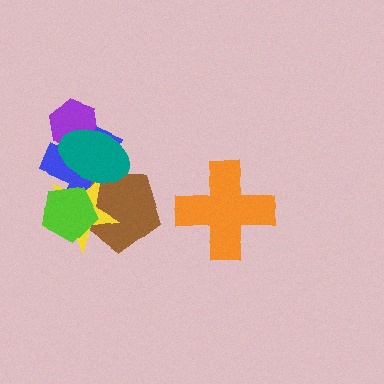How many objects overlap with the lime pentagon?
3 objects overlap with the lime pentagon.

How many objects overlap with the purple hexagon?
2 objects overlap with the purple hexagon.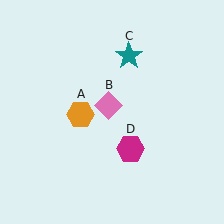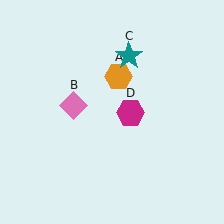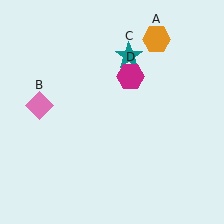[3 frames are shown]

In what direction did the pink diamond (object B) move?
The pink diamond (object B) moved left.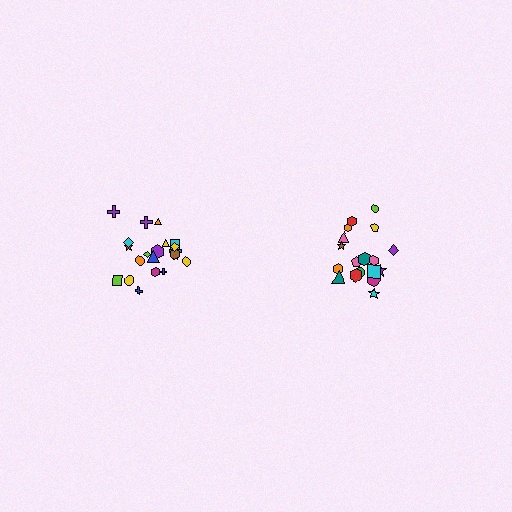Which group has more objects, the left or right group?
The left group.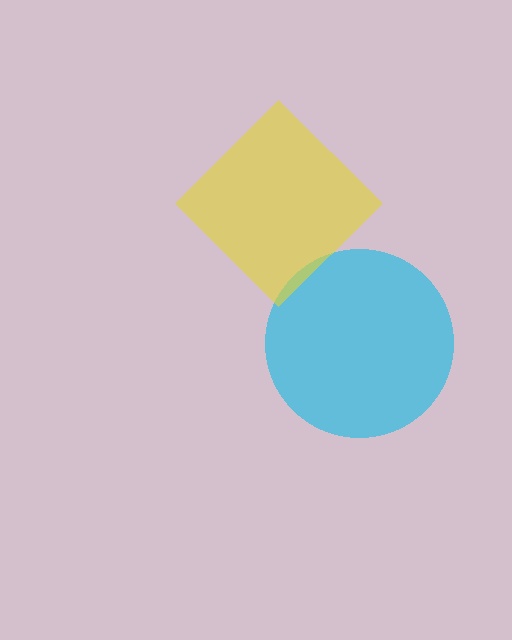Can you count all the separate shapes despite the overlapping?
Yes, there are 2 separate shapes.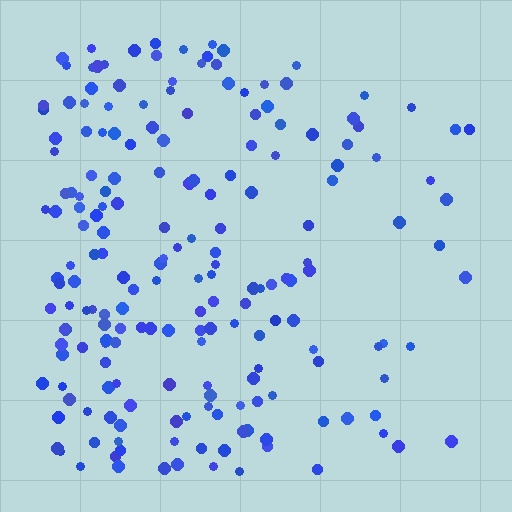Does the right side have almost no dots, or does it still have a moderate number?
Still a moderate number, just noticeably fewer than the left.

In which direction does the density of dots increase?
From right to left, with the left side densest.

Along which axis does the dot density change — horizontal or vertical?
Horizontal.